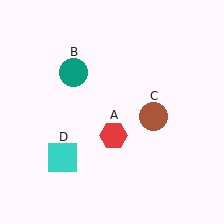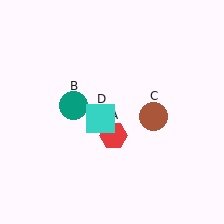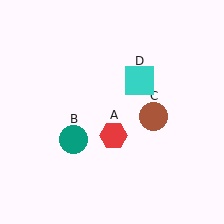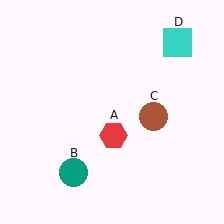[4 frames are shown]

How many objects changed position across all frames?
2 objects changed position: teal circle (object B), cyan square (object D).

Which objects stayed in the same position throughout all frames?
Red hexagon (object A) and brown circle (object C) remained stationary.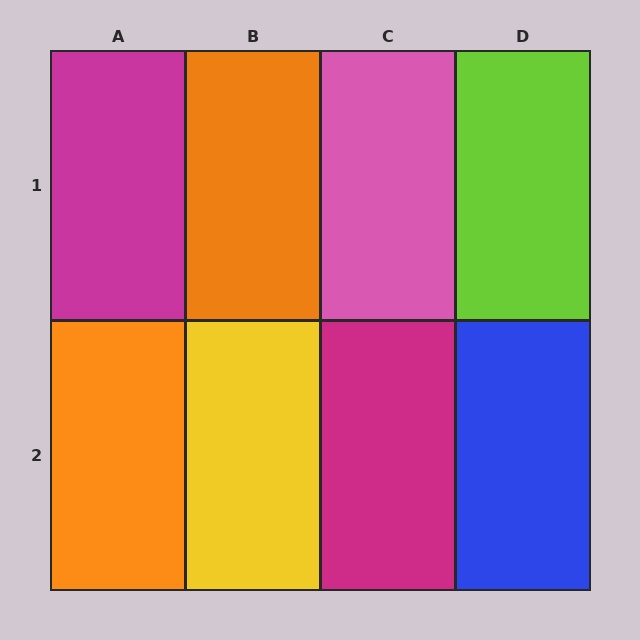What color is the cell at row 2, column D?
Blue.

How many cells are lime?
1 cell is lime.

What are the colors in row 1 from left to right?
Magenta, orange, pink, lime.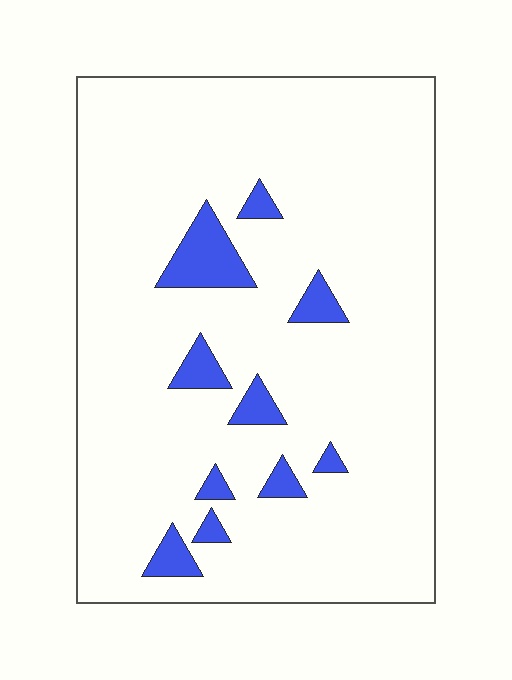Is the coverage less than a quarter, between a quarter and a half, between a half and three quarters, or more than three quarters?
Less than a quarter.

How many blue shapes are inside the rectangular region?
10.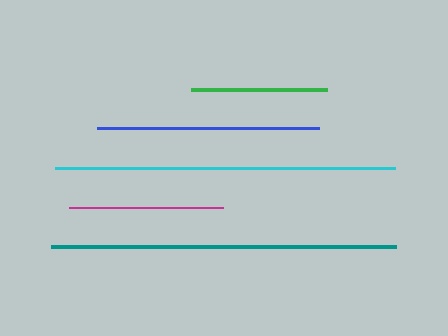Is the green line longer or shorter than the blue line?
The blue line is longer than the green line.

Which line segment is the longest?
The teal line is the longest at approximately 346 pixels.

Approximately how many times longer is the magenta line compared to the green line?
The magenta line is approximately 1.1 times the length of the green line.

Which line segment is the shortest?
The green line is the shortest at approximately 136 pixels.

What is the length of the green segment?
The green segment is approximately 136 pixels long.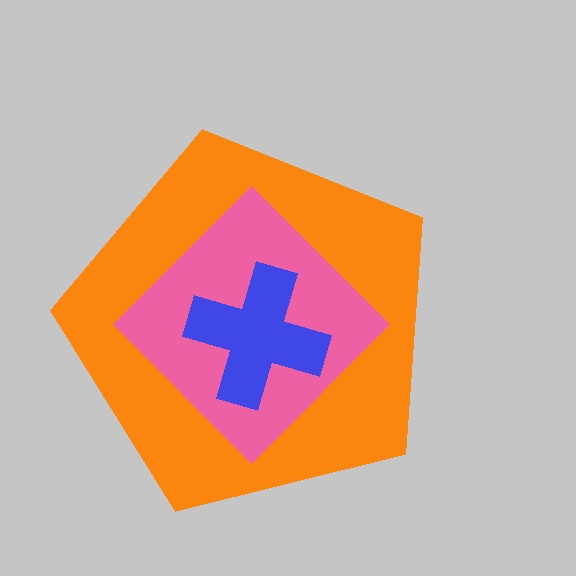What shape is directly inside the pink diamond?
The blue cross.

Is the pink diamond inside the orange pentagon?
Yes.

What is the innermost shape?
The blue cross.